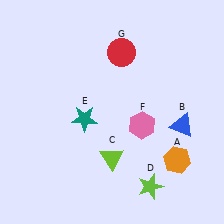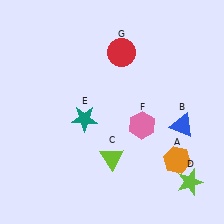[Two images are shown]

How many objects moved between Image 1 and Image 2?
1 object moved between the two images.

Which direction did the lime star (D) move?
The lime star (D) moved right.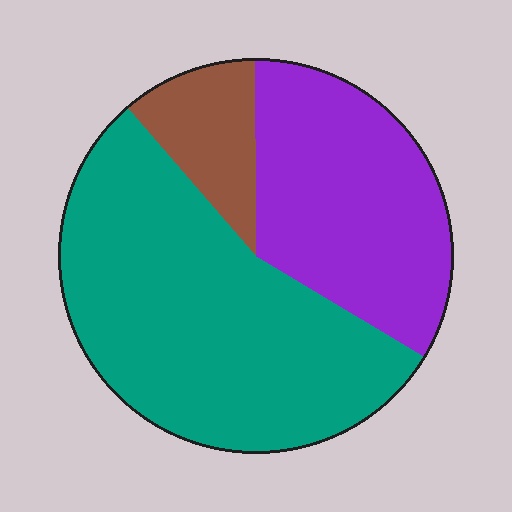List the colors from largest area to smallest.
From largest to smallest: teal, purple, brown.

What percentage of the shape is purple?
Purple covers roughly 35% of the shape.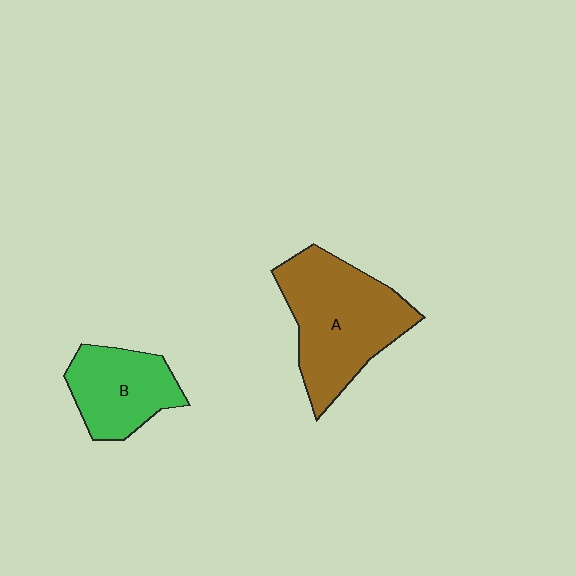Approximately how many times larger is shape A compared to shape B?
Approximately 1.6 times.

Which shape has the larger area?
Shape A (brown).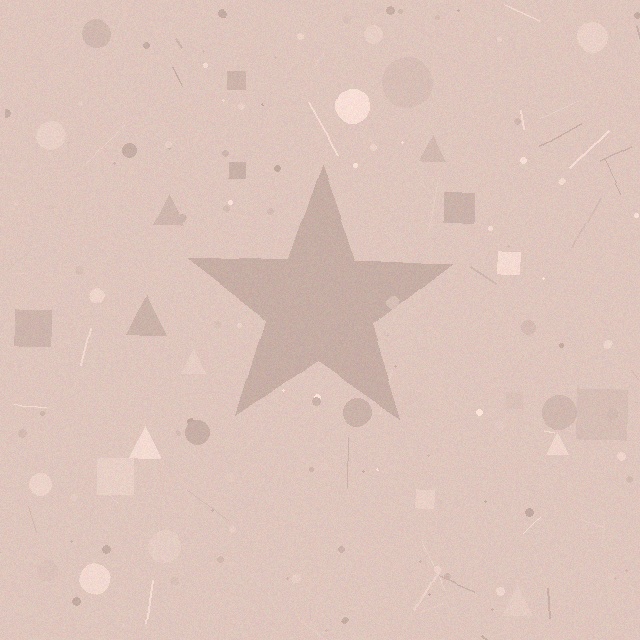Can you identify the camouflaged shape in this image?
The camouflaged shape is a star.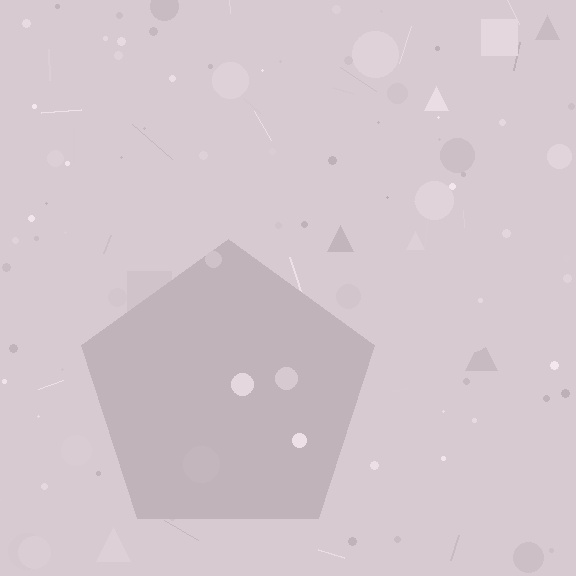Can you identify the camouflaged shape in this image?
The camouflaged shape is a pentagon.